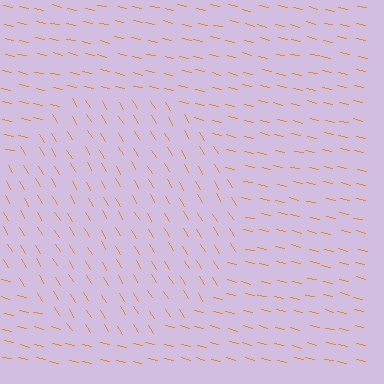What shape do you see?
I see a circle.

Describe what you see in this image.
The image is filled with small orange line segments. A circle region in the image has lines oriented differently from the surrounding lines, creating a visible texture boundary.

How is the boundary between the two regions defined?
The boundary is defined purely by a change in line orientation (approximately 45 degrees difference). All lines are the same color and thickness.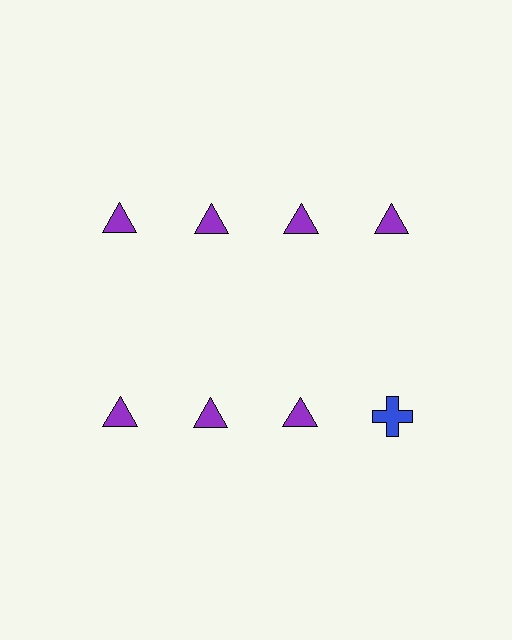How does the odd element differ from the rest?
It differs in both color (blue instead of purple) and shape (cross instead of triangle).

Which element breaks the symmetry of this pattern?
The blue cross in the second row, second from right column breaks the symmetry. All other shapes are purple triangles.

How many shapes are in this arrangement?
There are 8 shapes arranged in a grid pattern.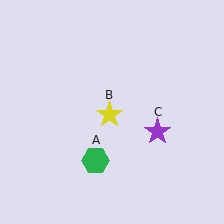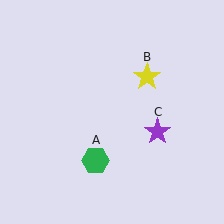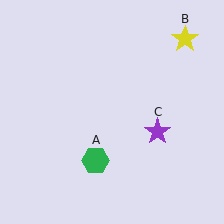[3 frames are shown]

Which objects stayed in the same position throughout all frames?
Green hexagon (object A) and purple star (object C) remained stationary.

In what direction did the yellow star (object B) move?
The yellow star (object B) moved up and to the right.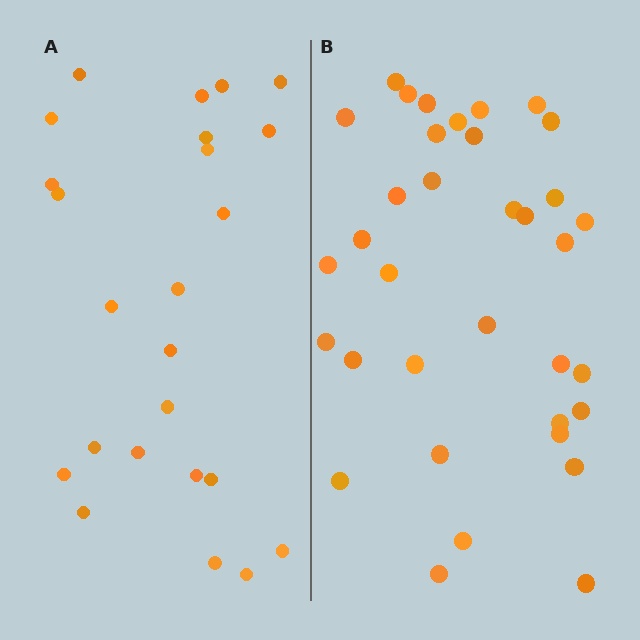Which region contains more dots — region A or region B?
Region B (the right region) has more dots.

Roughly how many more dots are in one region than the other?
Region B has roughly 12 or so more dots than region A.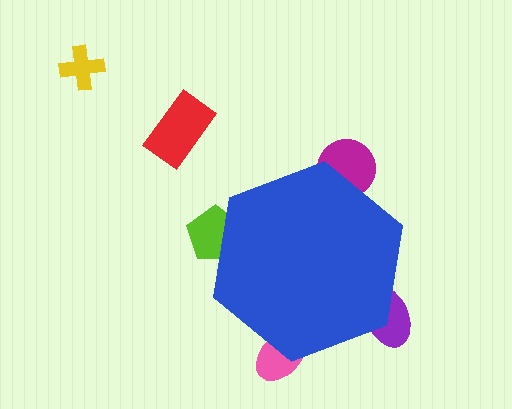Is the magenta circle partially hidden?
Yes, the magenta circle is partially hidden behind the blue hexagon.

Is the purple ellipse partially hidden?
Yes, the purple ellipse is partially hidden behind the blue hexagon.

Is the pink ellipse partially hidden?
Yes, the pink ellipse is partially hidden behind the blue hexagon.